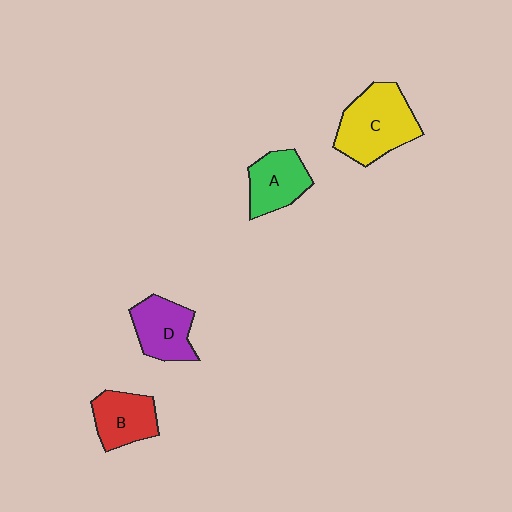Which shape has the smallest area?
Shape B (red).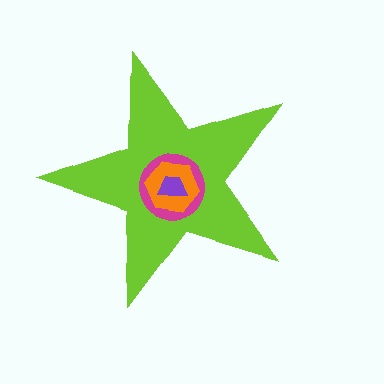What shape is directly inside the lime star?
The magenta circle.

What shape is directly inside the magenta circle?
The orange hexagon.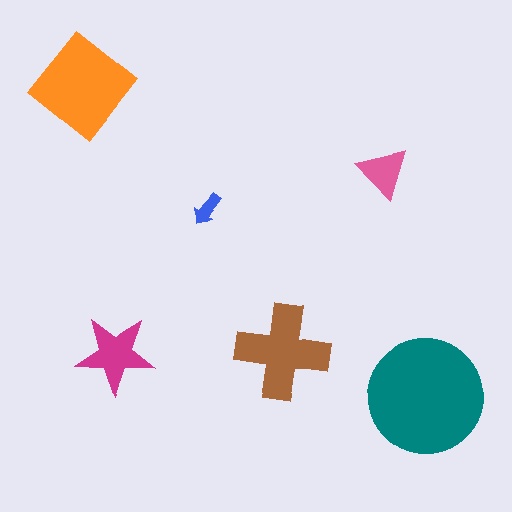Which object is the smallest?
The blue arrow.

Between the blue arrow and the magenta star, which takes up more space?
The magenta star.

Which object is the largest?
The teal circle.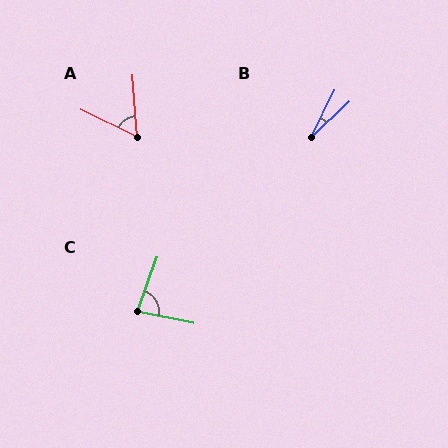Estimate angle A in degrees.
Approximately 59 degrees.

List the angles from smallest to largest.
B (21°), A (59°), C (82°).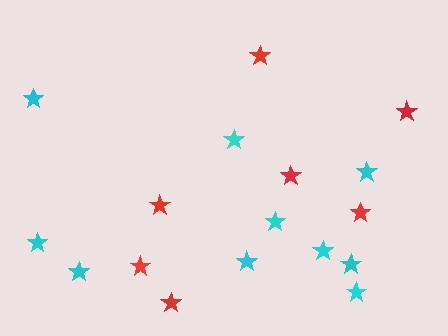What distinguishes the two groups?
There are 2 groups: one group of red stars (7) and one group of cyan stars (10).